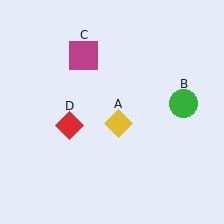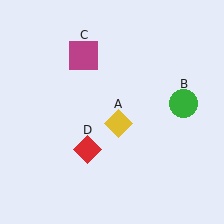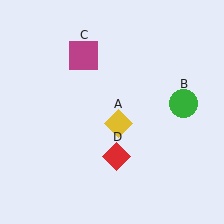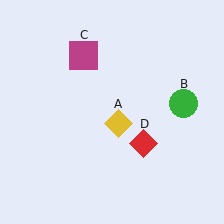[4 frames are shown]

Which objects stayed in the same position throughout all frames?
Yellow diamond (object A) and green circle (object B) and magenta square (object C) remained stationary.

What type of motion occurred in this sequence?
The red diamond (object D) rotated counterclockwise around the center of the scene.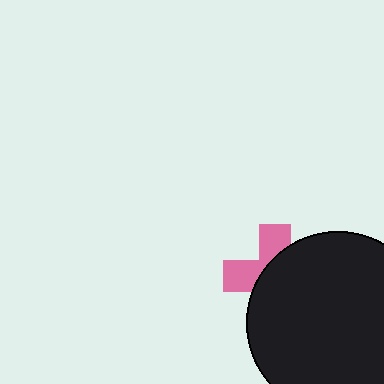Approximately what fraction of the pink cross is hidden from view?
Roughly 62% of the pink cross is hidden behind the black circle.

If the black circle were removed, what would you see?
You would see the complete pink cross.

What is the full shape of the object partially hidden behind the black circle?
The partially hidden object is a pink cross.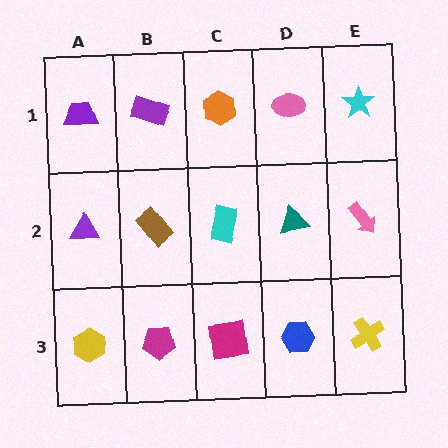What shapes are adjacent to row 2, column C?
An orange hexagon (row 1, column C), a magenta square (row 3, column C), a brown rectangle (row 2, column B), a teal triangle (row 2, column D).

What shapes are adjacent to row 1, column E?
A pink arrow (row 2, column E), a pink ellipse (row 1, column D).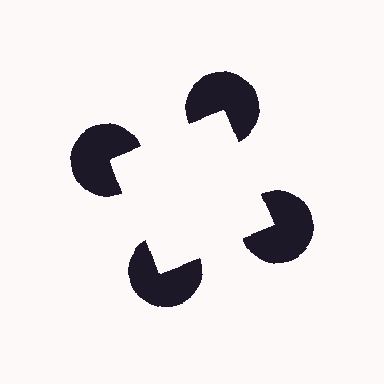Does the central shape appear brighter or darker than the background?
It typically appears slightly brighter than the background, even though no actual brightness change is drawn.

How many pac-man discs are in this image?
There are 4 — one at each vertex of the illusory square.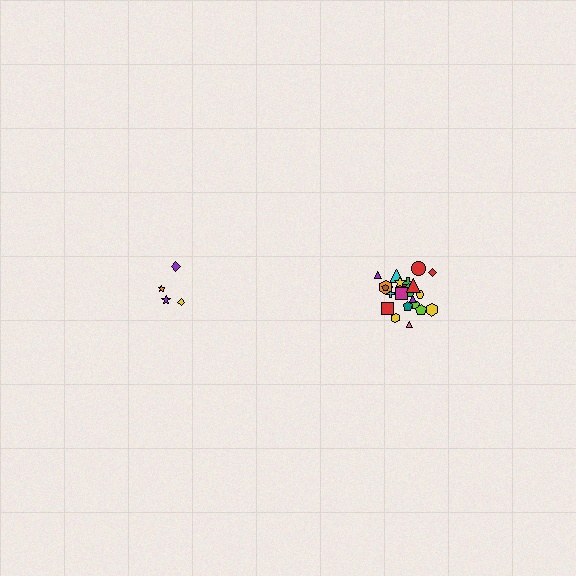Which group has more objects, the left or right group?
The right group.